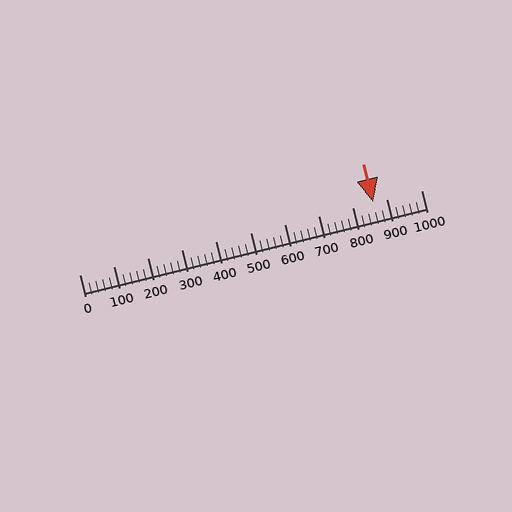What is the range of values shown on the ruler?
The ruler shows values from 0 to 1000.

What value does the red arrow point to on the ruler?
The red arrow points to approximately 860.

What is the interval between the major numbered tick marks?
The major tick marks are spaced 100 units apart.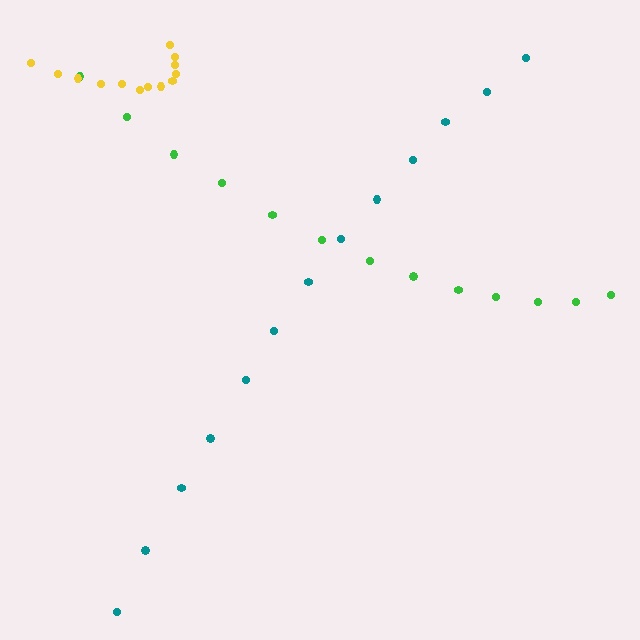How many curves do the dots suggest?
There are 3 distinct paths.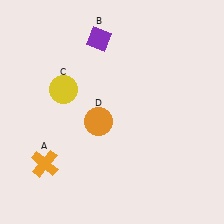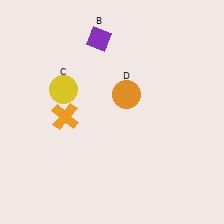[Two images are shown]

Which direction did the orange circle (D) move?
The orange circle (D) moved right.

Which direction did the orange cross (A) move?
The orange cross (A) moved up.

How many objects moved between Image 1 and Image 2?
2 objects moved between the two images.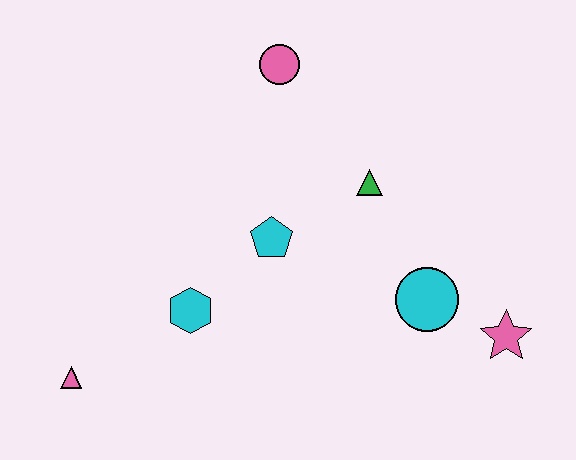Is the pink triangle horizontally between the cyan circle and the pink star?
No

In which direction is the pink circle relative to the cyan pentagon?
The pink circle is above the cyan pentagon.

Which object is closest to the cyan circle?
The pink star is closest to the cyan circle.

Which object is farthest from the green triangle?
The pink triangle is farthest from the green triangle.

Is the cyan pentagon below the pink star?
No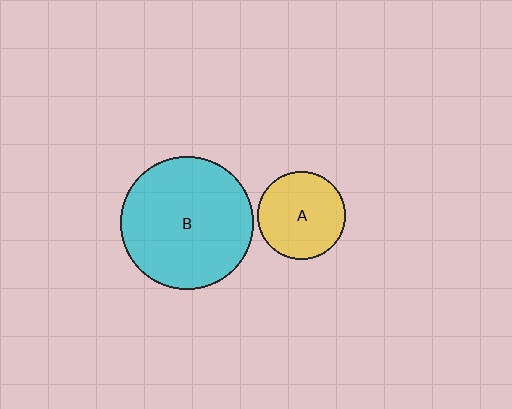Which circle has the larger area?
Circle B (cyan).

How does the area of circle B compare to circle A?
Approximately 2.3 times.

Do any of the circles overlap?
No, none of the circles overlap.